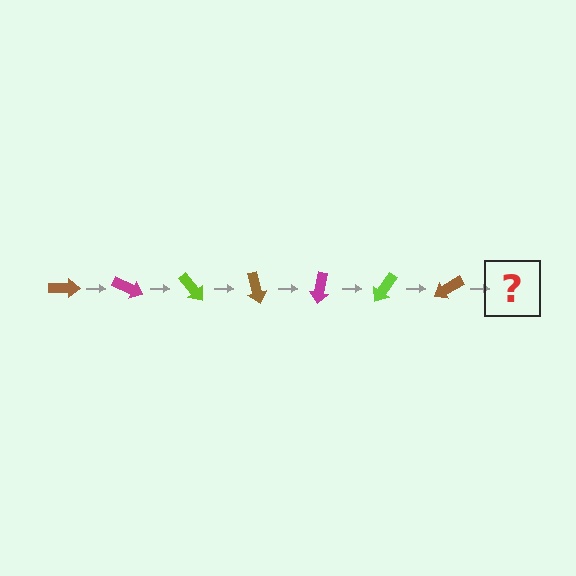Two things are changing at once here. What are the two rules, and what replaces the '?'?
The two rules are that it rotates 25 degrees each step and the color cycles through brown, magenta, and lime. The '?' should be a magenta arrow, rotated 175 degrees from the start.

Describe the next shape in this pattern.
It should be a magenta arrow, rotated 175 degrees from the start.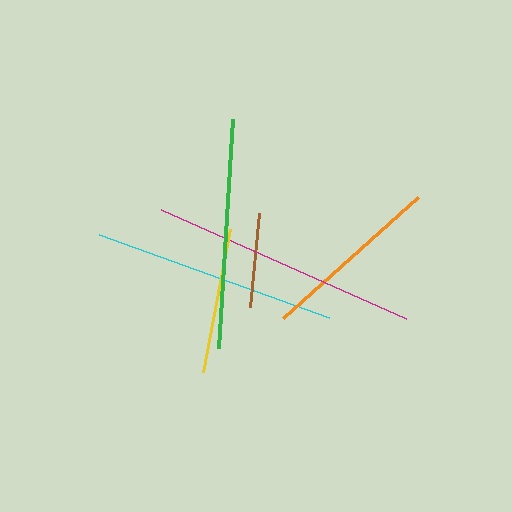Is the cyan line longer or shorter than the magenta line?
The magenta line is longer than the cyan line.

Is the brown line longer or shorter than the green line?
The green line is longer than the brown line.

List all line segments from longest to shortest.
From longest to shortest: magenta, cyan, green, orange, yellow, brown.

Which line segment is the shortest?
The brown line is the shortest at approximately 94 pixels.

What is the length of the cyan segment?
The cyan segment is approximately 244 pixels long.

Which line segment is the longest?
The magenta line is the longest at approximately 268 pixels.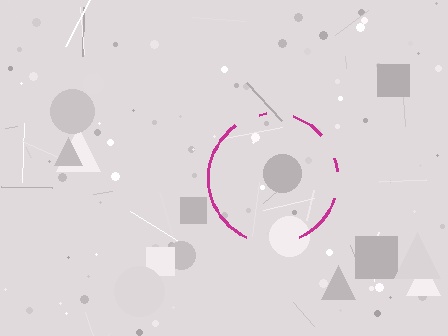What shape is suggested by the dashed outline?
The dashed outline suggests a circle.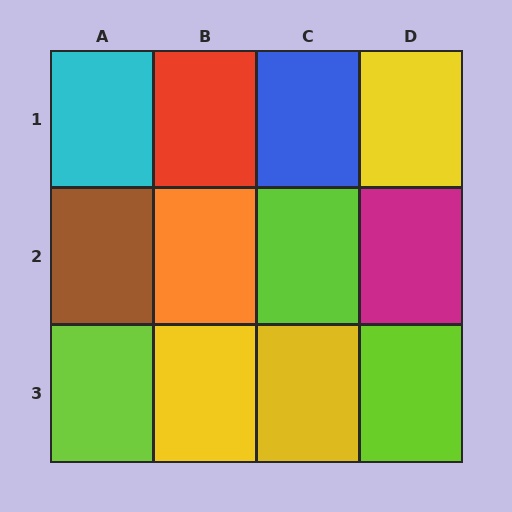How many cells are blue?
1 cell is blue.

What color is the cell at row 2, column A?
Brown.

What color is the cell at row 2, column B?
Orange.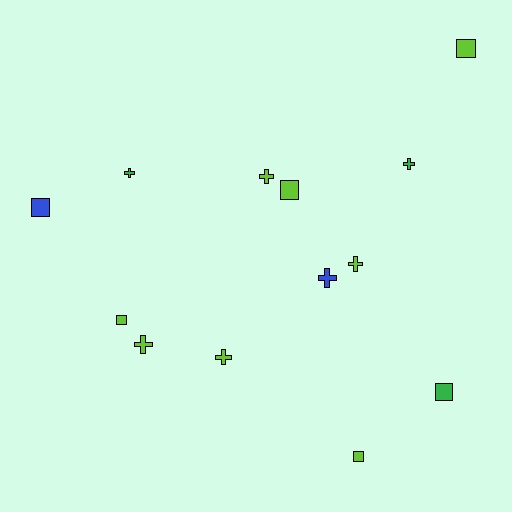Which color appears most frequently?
Lime, with 8 objects.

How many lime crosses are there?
There are 4 lime crosses.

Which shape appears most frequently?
Cross, with 7 objects.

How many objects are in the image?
There are 13 objects.